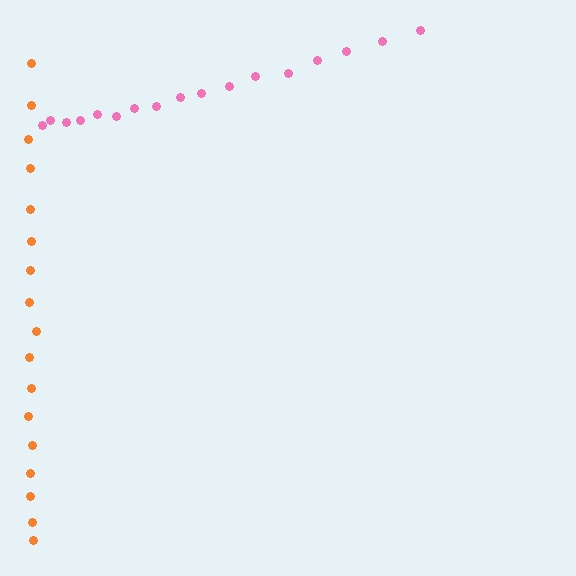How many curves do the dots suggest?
There are 2 distinct paths.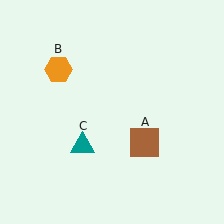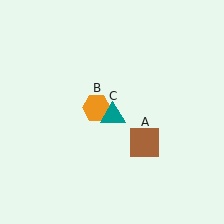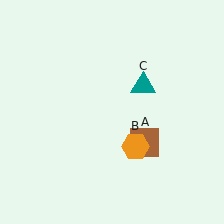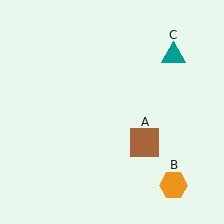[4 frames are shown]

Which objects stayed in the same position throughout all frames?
Brown square (object A) remained stationary.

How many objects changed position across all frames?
2 objects changed position: orange hexagon (object B), teal triangle (object C).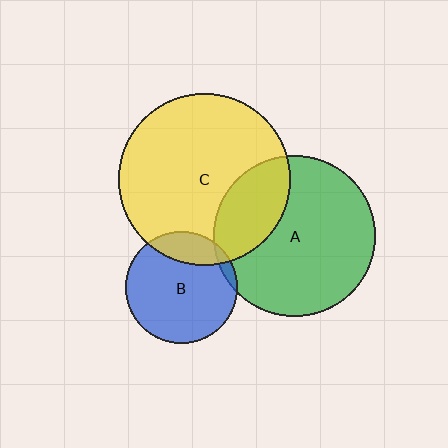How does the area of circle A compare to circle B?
Approximately 2.1 times.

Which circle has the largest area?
Circle C (yellow).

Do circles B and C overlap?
Yes.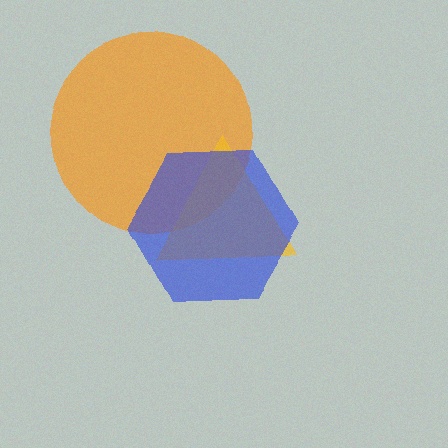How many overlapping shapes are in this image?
There are 3 overlapping shapes in the image.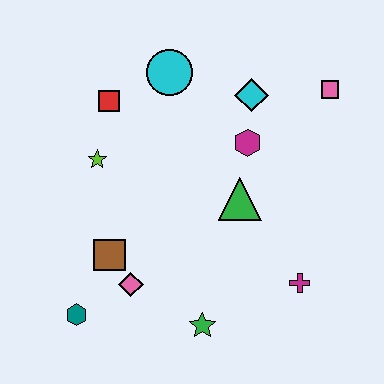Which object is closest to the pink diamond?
The brown square is closest to the pink diamond.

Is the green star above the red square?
No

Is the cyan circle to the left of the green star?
Yes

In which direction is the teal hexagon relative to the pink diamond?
The teal hexagon is to the left of the pink diamond.